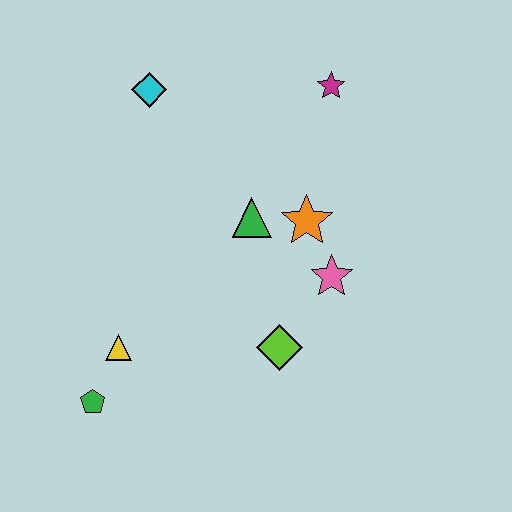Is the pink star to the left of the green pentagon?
No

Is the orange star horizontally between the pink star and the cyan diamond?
Yes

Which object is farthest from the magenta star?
The green pentagon is farthest from the magenta star.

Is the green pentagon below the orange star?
Yes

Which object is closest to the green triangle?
The orange star is closest to the green triangle.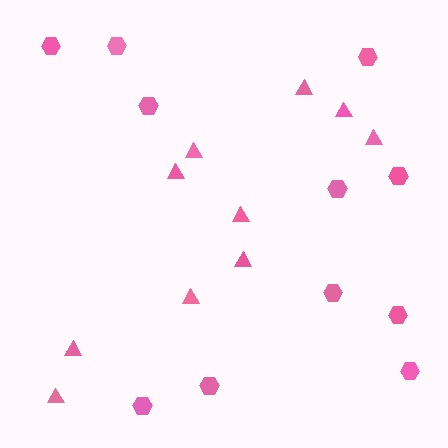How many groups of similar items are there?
There are 2 groups: one group of triangles (10) and one group of hexagons (11).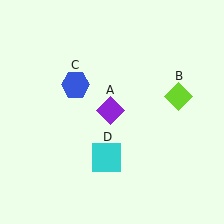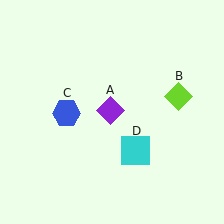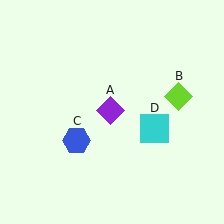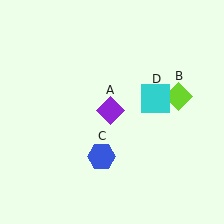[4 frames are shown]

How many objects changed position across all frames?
2 objects changed position: blue hexagon (object C), cyan square (object D).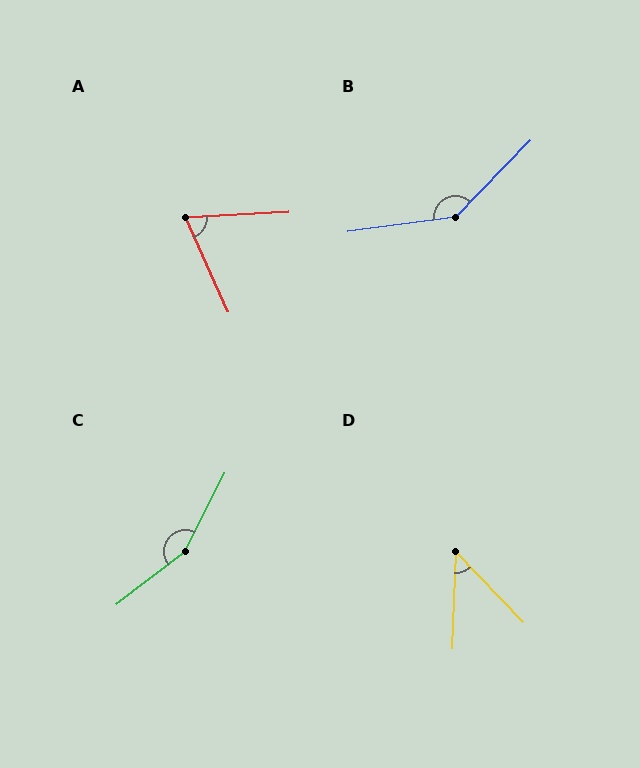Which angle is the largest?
C, at approximately 155 degrees.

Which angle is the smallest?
D, at approximately 46 degrees.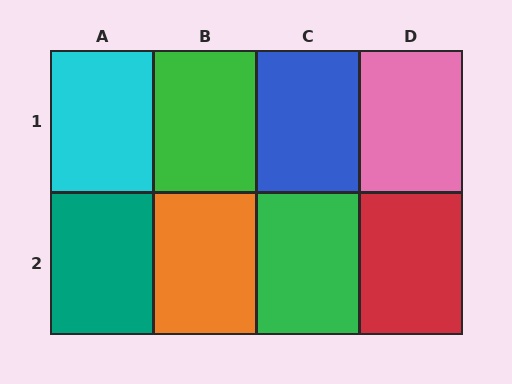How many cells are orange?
1 cell is orange.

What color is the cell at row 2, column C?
Green.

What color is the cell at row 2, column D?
Red.